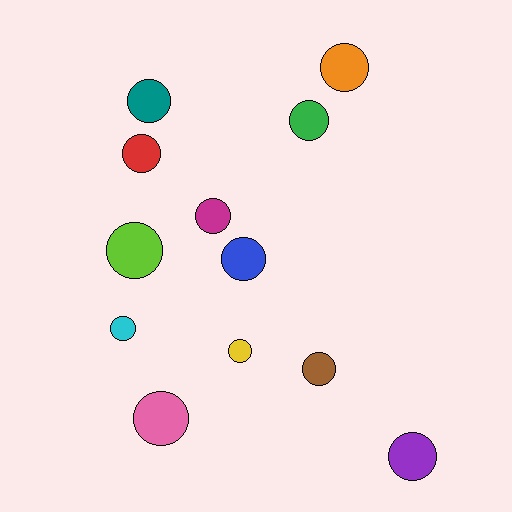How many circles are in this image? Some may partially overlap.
There are 12 circles.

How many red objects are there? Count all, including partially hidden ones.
There is 1 red object.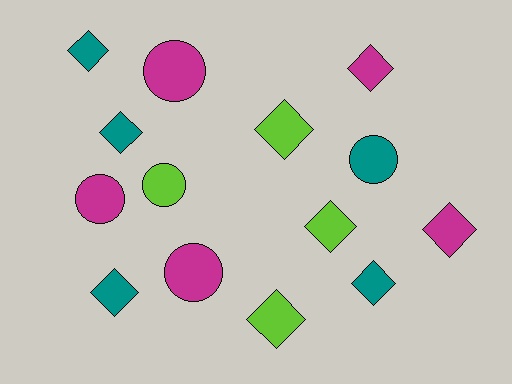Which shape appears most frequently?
Diamond, with 9 objects.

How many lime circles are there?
There is 1 lime circle.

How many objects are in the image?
There are 14 objects.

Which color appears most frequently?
Magenta, with 5 objects.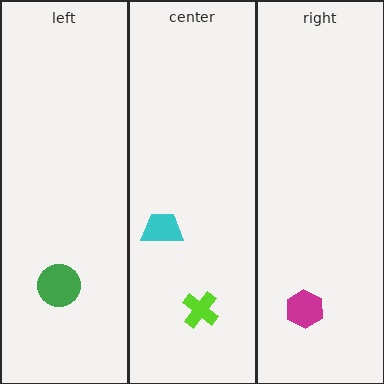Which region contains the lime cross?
The center region.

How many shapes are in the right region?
1.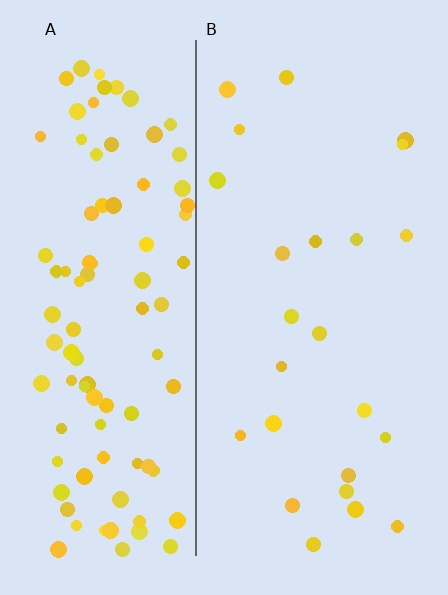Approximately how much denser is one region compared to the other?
Approximately 4.1× — region A over region B.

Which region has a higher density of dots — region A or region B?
A (the left).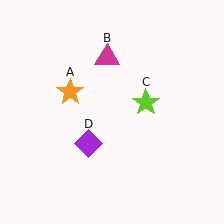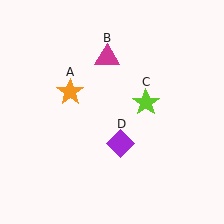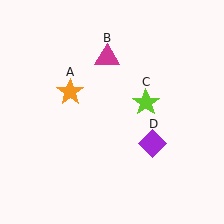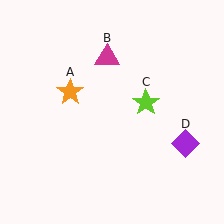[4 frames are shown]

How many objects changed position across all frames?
1 object changed position: purple diamond (object D).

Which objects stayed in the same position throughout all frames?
Orange star (object A) and magenta triangle (object B) and lime star (object C) remained stationary.